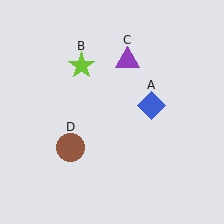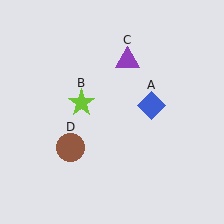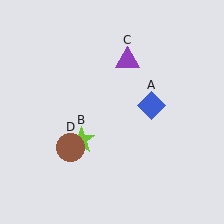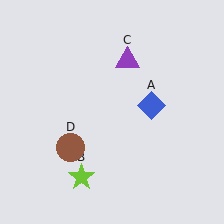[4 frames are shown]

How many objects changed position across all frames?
1 object changed position: lime star (object B).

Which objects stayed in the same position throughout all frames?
Blue diamond (object A) and purple triangle (object C) and brown circle (object D) remained stationary.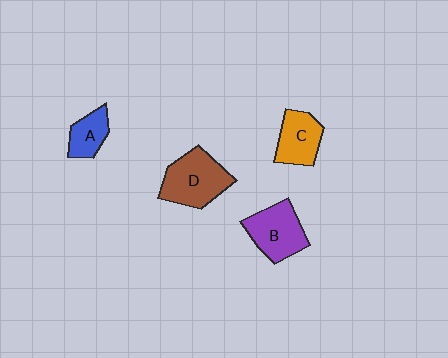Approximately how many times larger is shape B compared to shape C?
Approximately 1.2 times.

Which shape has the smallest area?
Shape A (blue).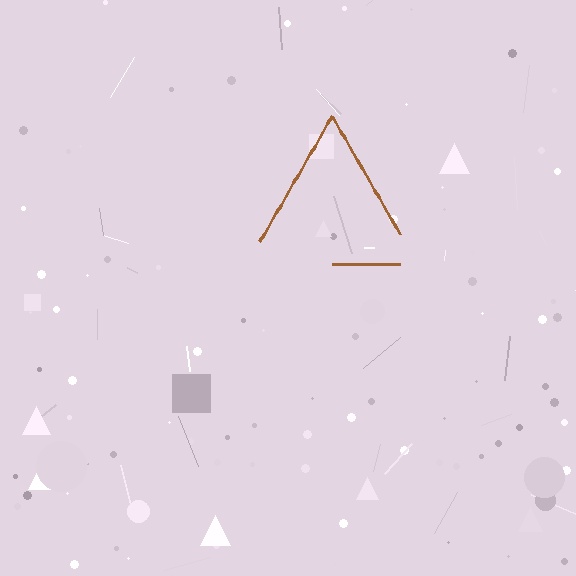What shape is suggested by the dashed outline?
The dashed outline suggests a triangle.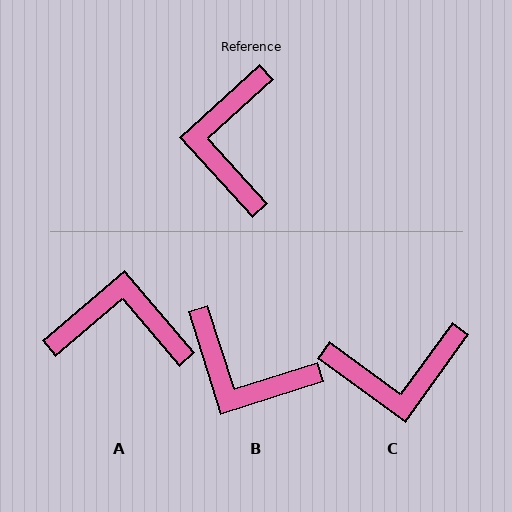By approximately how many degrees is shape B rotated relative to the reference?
Approximately 65 degrees counter-clockwise.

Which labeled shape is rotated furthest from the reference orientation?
C, about 102 degrees away.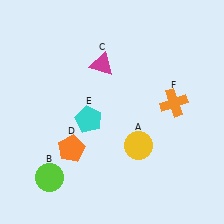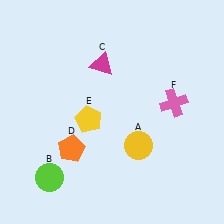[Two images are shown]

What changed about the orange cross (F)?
In Image 1, F is orange. In Image 2, it changed to pink.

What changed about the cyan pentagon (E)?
In Image 1, E is cyan. In Image 2, it changed to yellow.